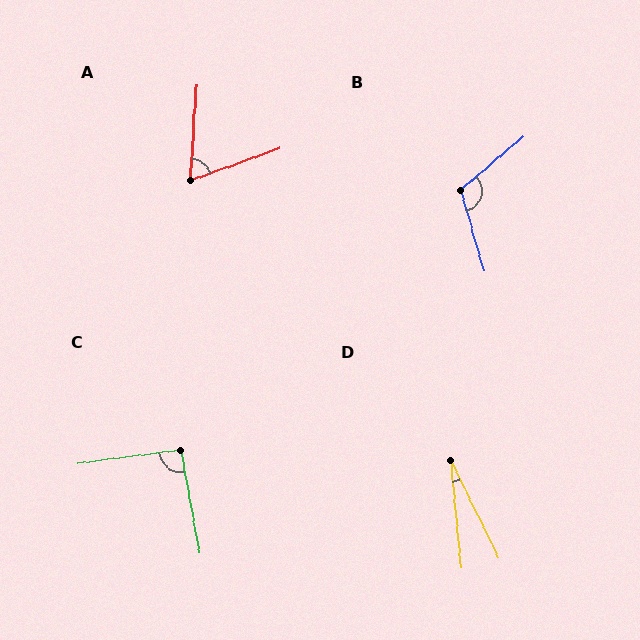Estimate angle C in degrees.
Approximately 93 degrees.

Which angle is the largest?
B, at approximately 114 degrees.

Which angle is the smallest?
D, at approximately 21 degrees.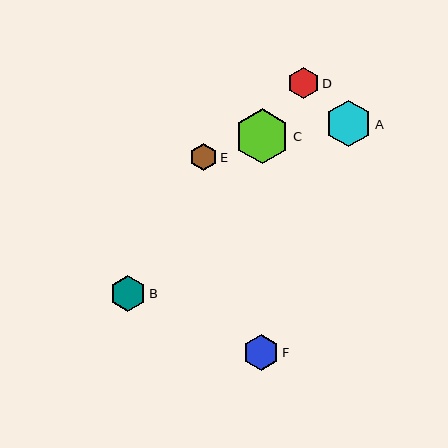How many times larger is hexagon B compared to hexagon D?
Hexagon B is approximately 1.1 times the size of hexagon D.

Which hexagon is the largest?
Hexagon C is the largest with a size of approximately 55 pixels.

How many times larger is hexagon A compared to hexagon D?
Hexagon A is approximately 1.5 times the size of hexagon D.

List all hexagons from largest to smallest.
From largest to smallest: C, A, F, B, D, E.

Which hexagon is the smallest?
Hexagon E is the smallest with a size of approximately 27 pixels.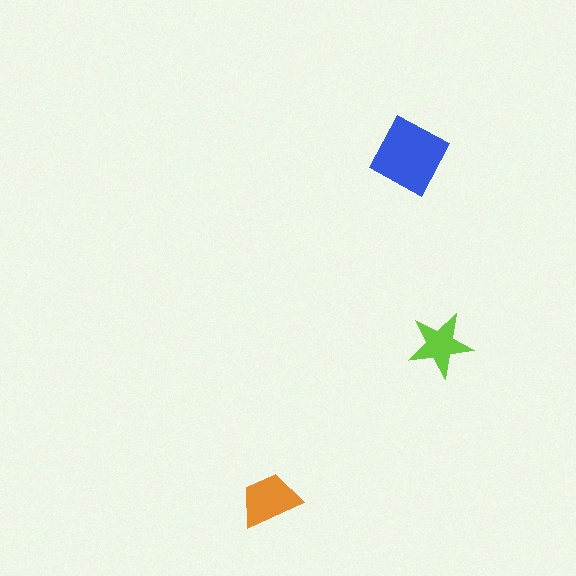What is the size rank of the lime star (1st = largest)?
3rd.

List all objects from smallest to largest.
The lime star, the orange trapezoid, the blue diamond.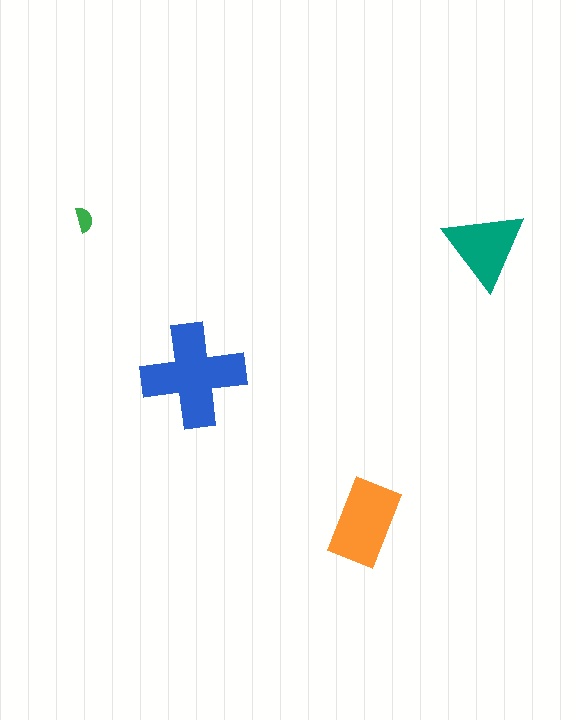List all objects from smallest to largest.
The green semicircle, the teal triangle, the orange rectangle, the blue cross.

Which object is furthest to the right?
The teal triangle is rightmost.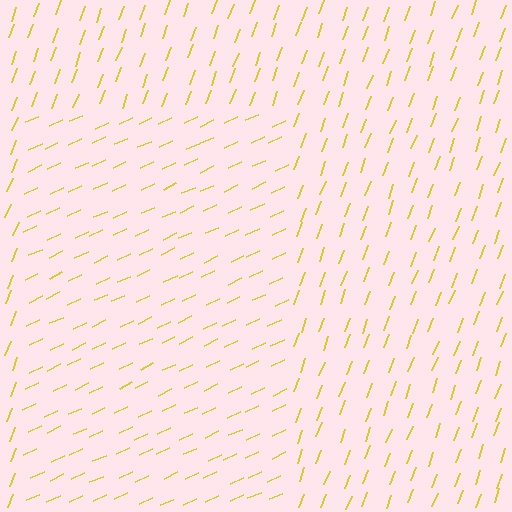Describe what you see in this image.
The image is filled with small yellow line segments. A rectangle region in the image has lines oriented differently from the surrounding lines, creating a visible texture boundary.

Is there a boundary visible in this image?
Yes, there is a texture boundary formed by a change in line orientation.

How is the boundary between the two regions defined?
The boundary is defined purely by a change in line orientation (approximately 45 degrees difference). All lines are the same color and thickness.